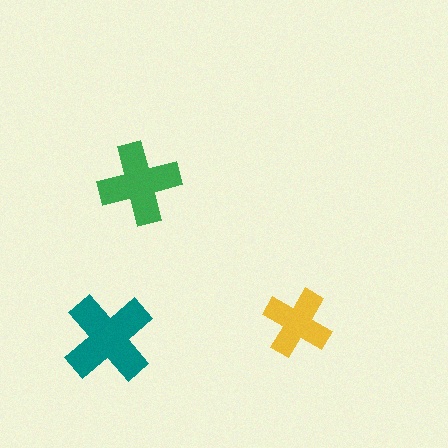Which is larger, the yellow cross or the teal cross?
The teal one.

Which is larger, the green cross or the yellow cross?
The green one.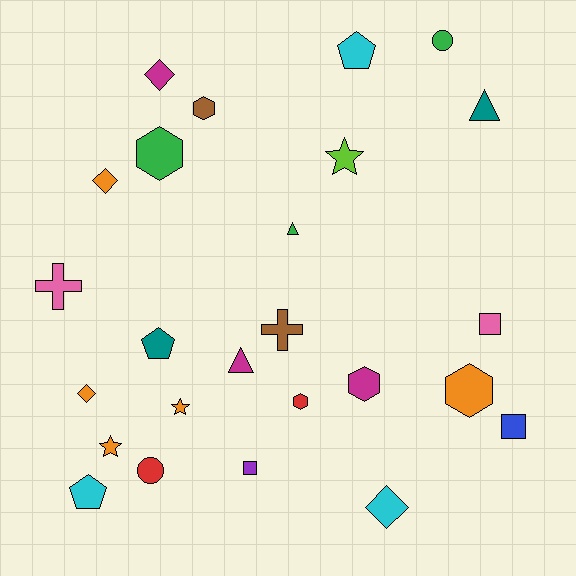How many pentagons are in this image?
There are 3 pentagons.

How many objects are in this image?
There are 25 objects.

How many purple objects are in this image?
There is 1 purple object.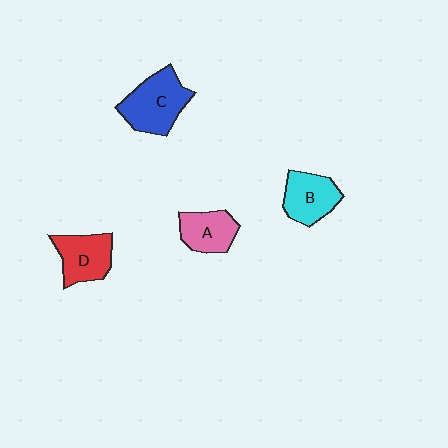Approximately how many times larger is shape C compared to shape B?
Approximately 1.3 times.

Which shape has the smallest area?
Shape A (pink).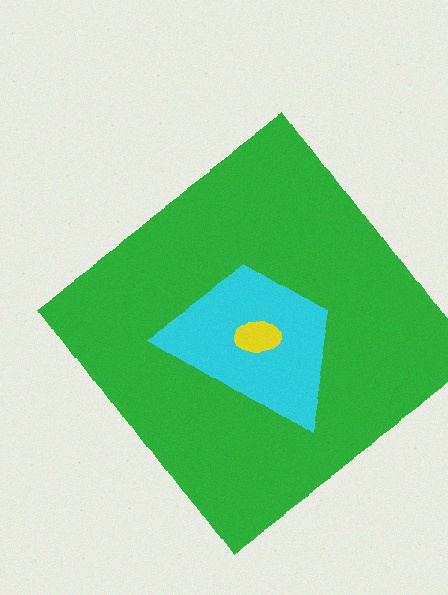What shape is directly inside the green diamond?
The cyan trapezoid.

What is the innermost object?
The yellow ellipse.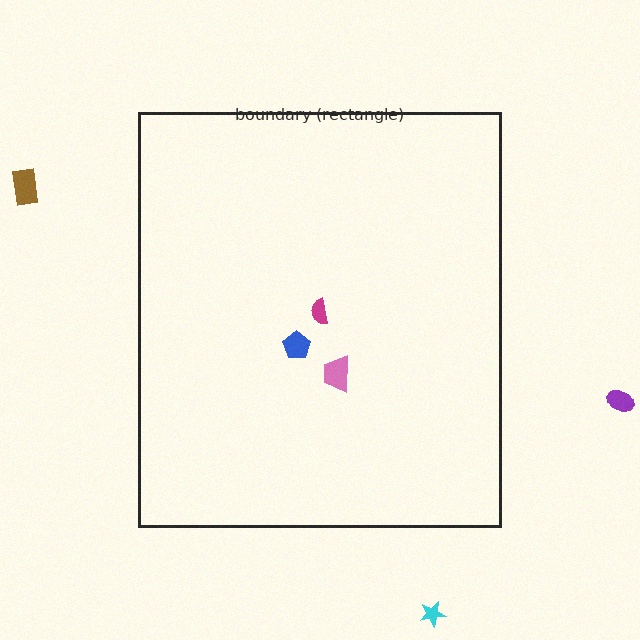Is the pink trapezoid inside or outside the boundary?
Inside.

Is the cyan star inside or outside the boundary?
Outside.